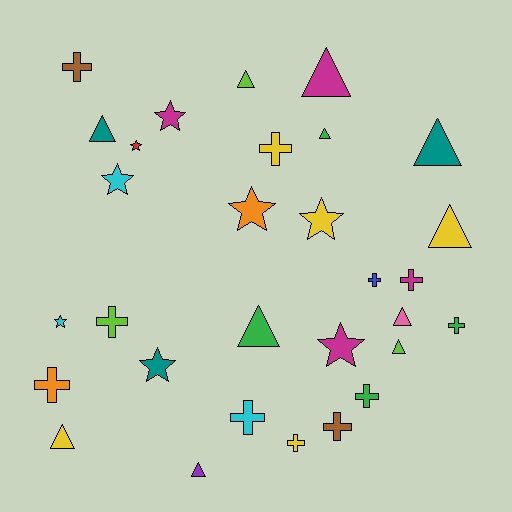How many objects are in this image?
There are 30 objects.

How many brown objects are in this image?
There are 2 brown objects.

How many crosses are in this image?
There are 11 crosses.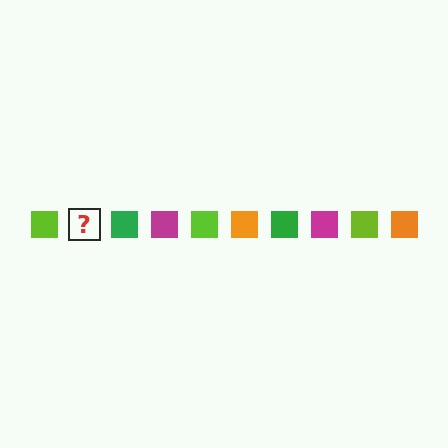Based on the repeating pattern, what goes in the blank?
The blank should be an orange square.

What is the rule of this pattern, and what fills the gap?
The rule is that the pattern cycles through lime, orange, green, magenta squares. The gap should be filled with an orange square.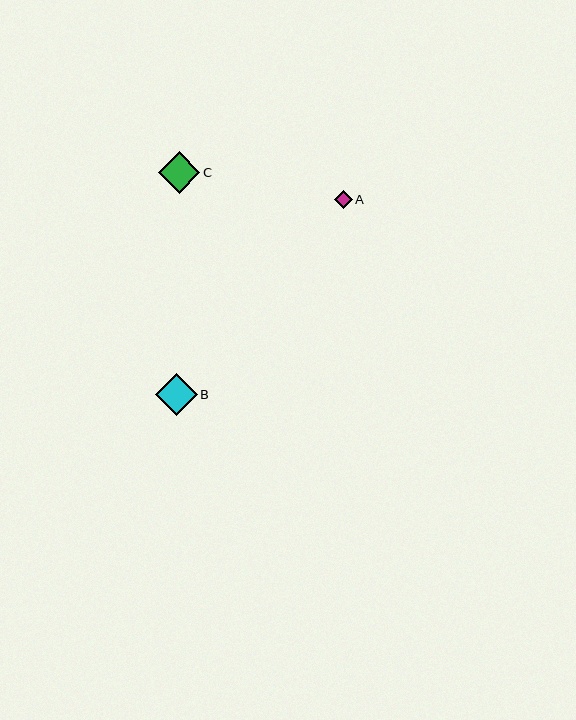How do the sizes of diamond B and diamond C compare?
Diamond B and diamond C are approximately the same size.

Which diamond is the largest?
Diamond B is the largest with a size of approximately 42 pixels.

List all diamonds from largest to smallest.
From largest to smallest: B, C, A.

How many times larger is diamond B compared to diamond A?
Diamond B is approximately 2.3 times the size of diamond A.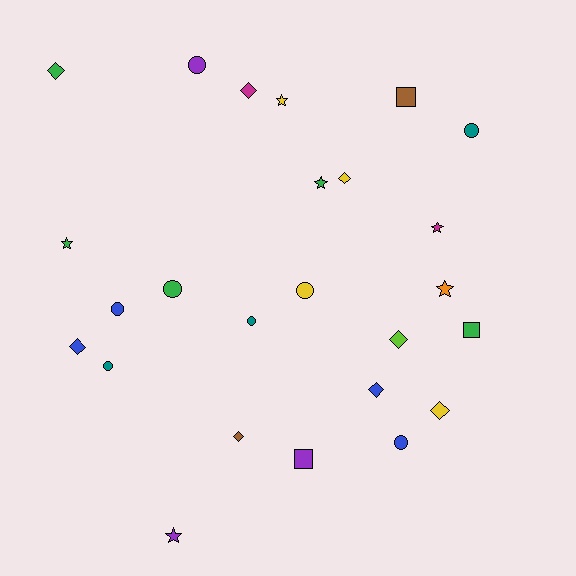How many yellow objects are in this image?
There are 4 yellow objects.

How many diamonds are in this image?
There are 8 diamonds.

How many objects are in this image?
There are 25 objects.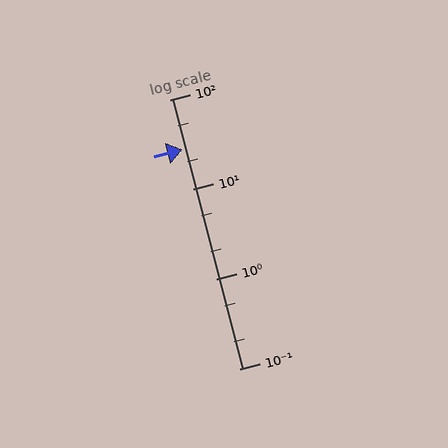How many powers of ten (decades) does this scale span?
The scale spans 3 decades, from 0.1 to 100.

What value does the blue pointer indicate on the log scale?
The pointer indicates approximately 28.